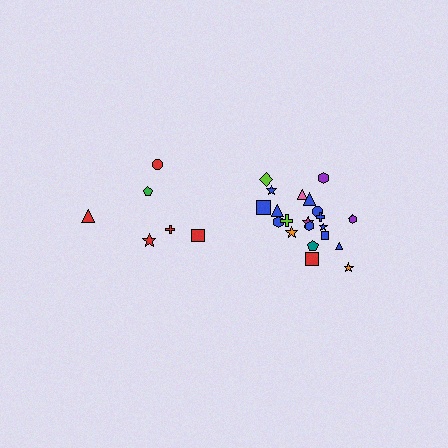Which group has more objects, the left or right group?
The right group.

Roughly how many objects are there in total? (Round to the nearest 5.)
Roughly 30 objects in total.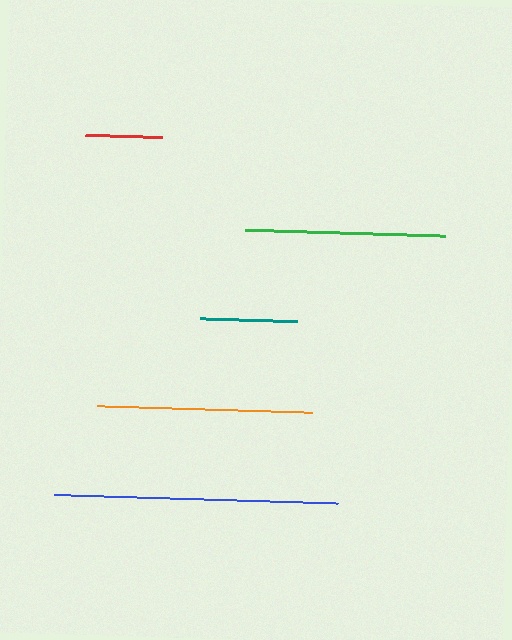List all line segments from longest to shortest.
From longest to shortest: blue, orange, green, teal, red.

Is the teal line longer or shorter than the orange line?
The orange line is longer than the teal line.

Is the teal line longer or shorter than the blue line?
The blue line is longer than the teal line.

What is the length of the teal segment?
The teal segment is approximately 97 pixels long.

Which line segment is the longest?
The blue line is the longest at approximately 285 pixels.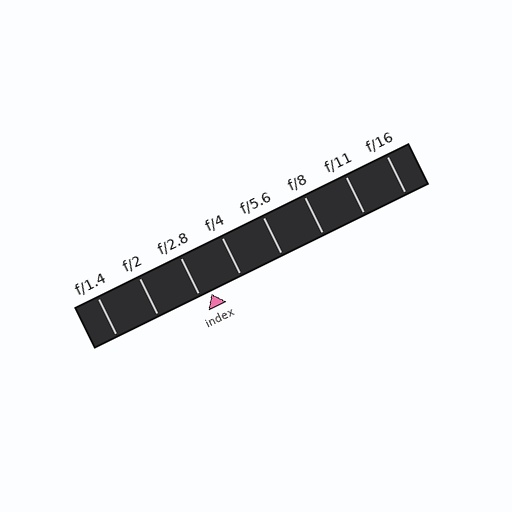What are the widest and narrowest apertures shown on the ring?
The widest aperture shown is f/1.4 and the narrowest is f/16.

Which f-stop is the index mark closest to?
The index mark is closest to f/2.8.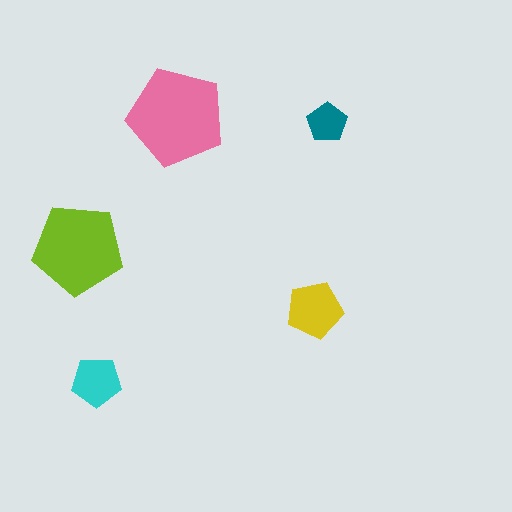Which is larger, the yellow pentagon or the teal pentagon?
The yellow one.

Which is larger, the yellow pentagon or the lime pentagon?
The lime one.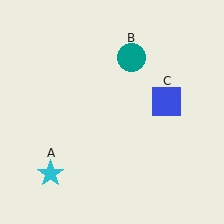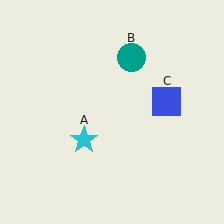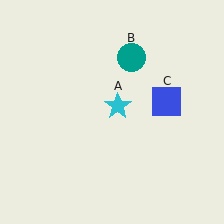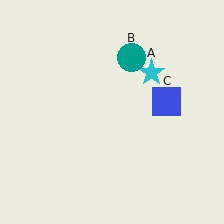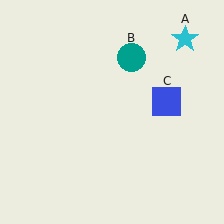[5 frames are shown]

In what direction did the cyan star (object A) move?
The cyan star (object A) moved up and to the right.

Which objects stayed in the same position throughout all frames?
Teal circle (object B) and blue square (object C) remained stationary.